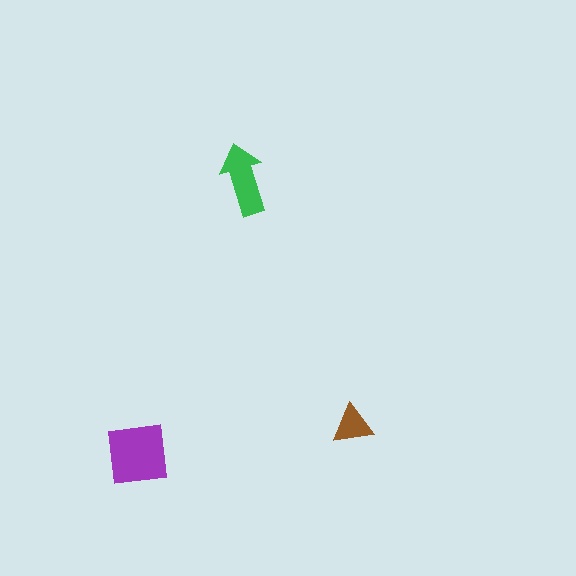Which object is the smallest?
The brown triangle.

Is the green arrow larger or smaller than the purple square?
Smaller.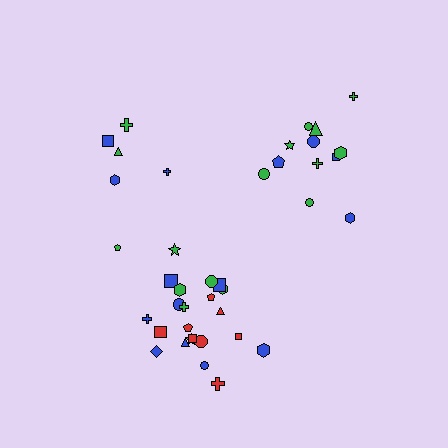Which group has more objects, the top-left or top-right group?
The top-right group.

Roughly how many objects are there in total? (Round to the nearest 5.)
Roughly 40 objects in total.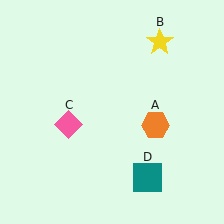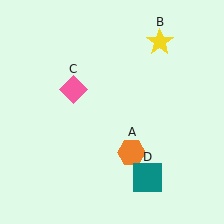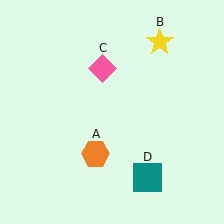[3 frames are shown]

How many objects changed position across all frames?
2 objects changed position: orange hexagon (object A), pink diamond (object C).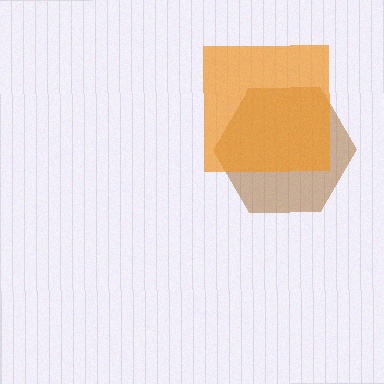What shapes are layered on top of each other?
The layered shapes are: a brown hexagon, an orange square.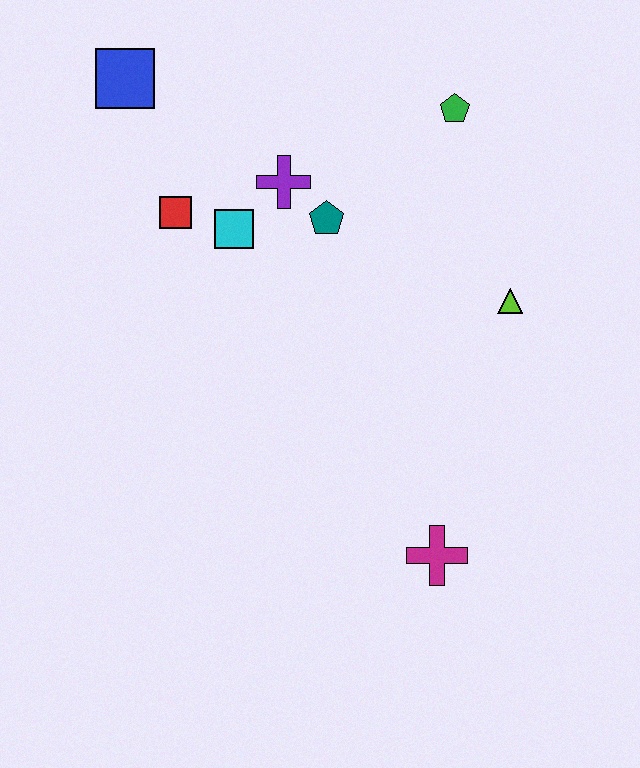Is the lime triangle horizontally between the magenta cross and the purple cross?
No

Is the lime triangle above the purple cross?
No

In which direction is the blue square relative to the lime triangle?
The blue square is to the left of the lime triangle.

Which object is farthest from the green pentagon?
The magenta cross is farthest from the green pentagon.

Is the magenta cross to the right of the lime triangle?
No